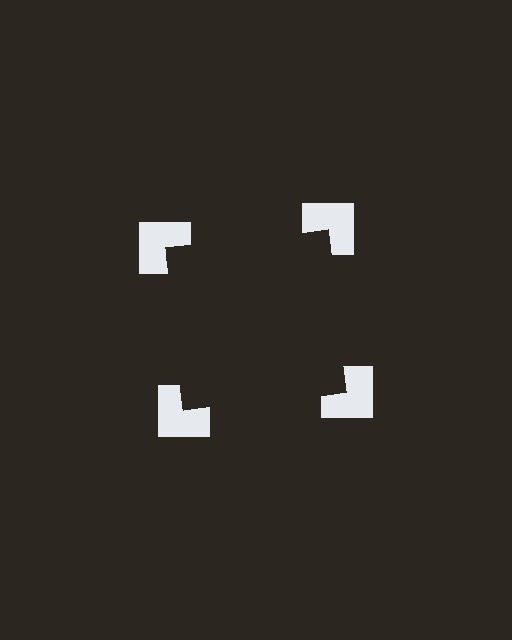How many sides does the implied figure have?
4 sides.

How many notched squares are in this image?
There are 4 — one at each vertex of the illusory square.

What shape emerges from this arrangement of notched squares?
An illusory square — its edges are inferred from the aligned wedge cuts in the notched squares, not physically drawn.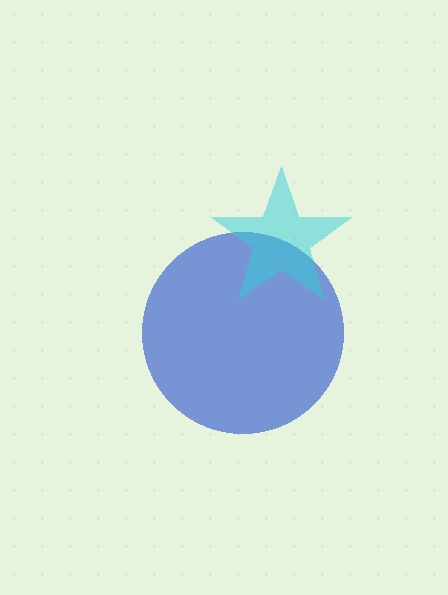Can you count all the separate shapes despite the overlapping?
Yes, there are 2 separate shapes.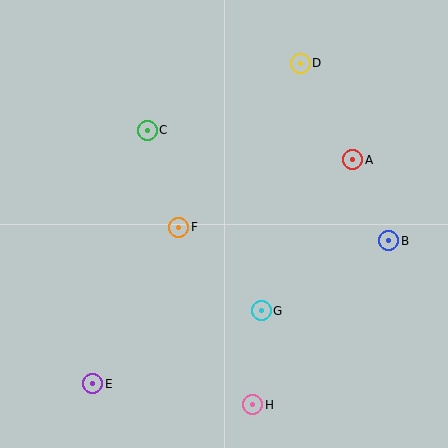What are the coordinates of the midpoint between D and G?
The midpoint between D and G is at (281, 187).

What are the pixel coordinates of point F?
Point F is at (179, 227).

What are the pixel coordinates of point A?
Point A is at (353, 160).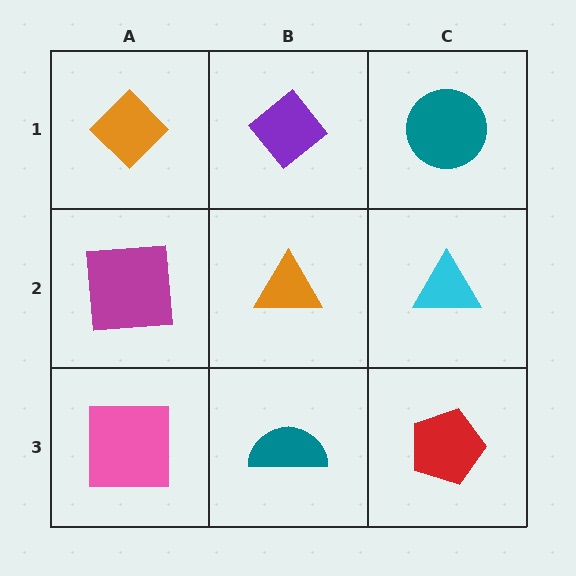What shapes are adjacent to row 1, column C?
A cyan triangle (row 2, column C), a purple diamond (row 1, column B).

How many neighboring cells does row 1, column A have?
2.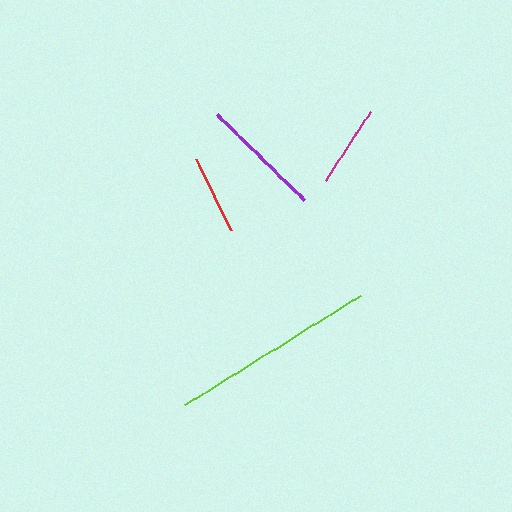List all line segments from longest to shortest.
From longest to shortest: lime, purple, magenta, red.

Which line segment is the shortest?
The red line is the shortest at approximately 79 pixels.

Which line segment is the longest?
The lime line is the longest at approximately 207 pixels.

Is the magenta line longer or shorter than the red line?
The magenta line is longer than the red line.